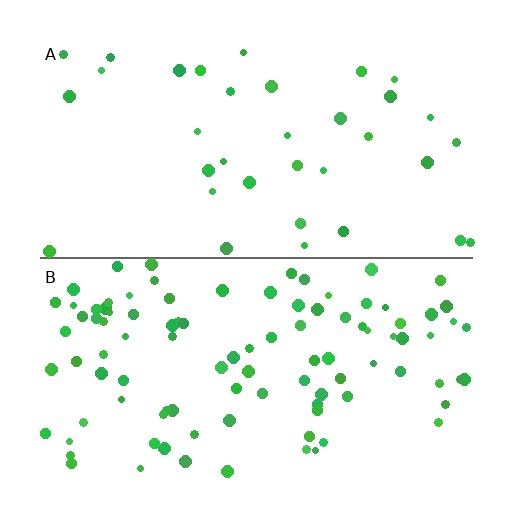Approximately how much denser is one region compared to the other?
Approximately 3.0× — region B over region A.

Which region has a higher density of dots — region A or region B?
B (the bottom).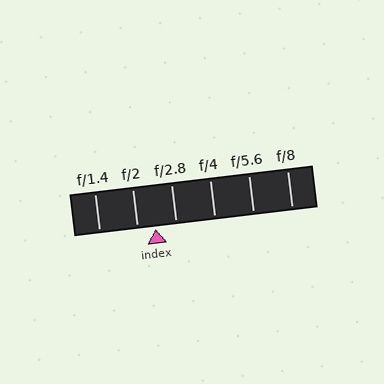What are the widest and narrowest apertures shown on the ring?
The widest aperture shown is f/1.4 and the narrowest is f/8.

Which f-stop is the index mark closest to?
The index mark is closest to f/2.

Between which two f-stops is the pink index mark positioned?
The index mark is between f/2 and f/2.8.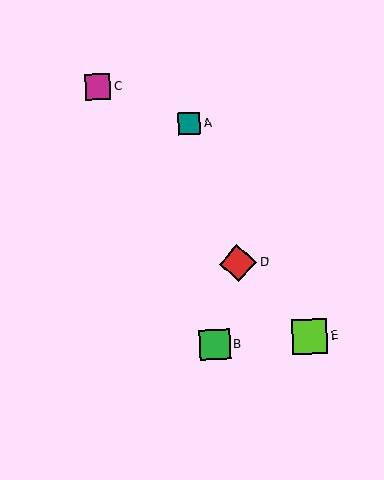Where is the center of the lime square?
The center of the lime square is at (310, 337).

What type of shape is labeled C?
Shape C is a magenta square.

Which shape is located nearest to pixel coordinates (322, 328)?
The lime square (labeled E) at (310, 337) is nearest to that location.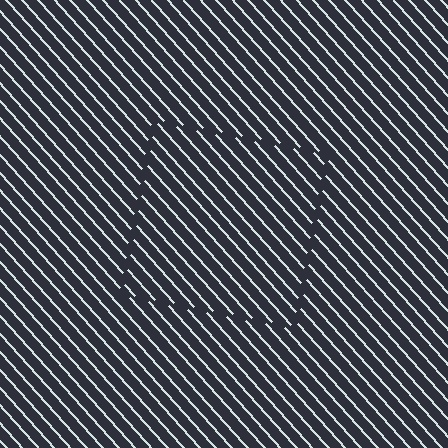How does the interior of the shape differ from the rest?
The interior of the shape contains the same grating, shifted by half a period — the contour is defined by the phase discontinuity where line-ends from the inner and outer gratings abut.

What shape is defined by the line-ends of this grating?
An illusory square. The interior of the shape contains the same grating, shifted by half a period — the contour is defined by the phase discontinuity where line-ends from the inner and outer gratings abut.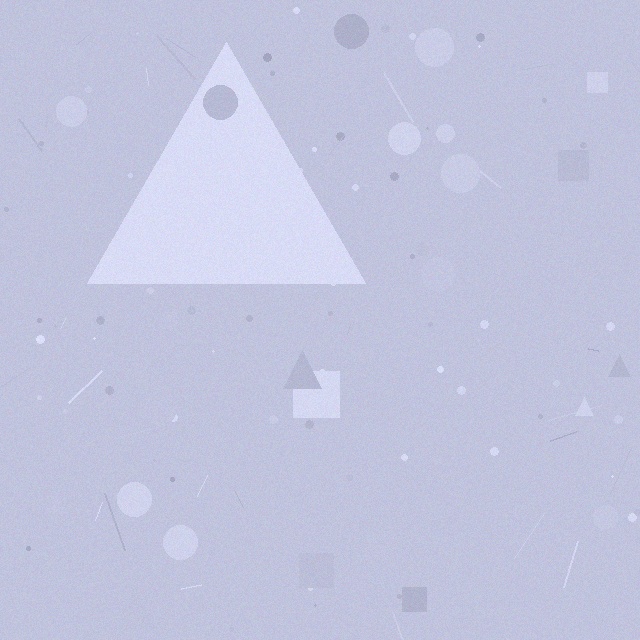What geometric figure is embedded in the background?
A triangle is embedded in the background.